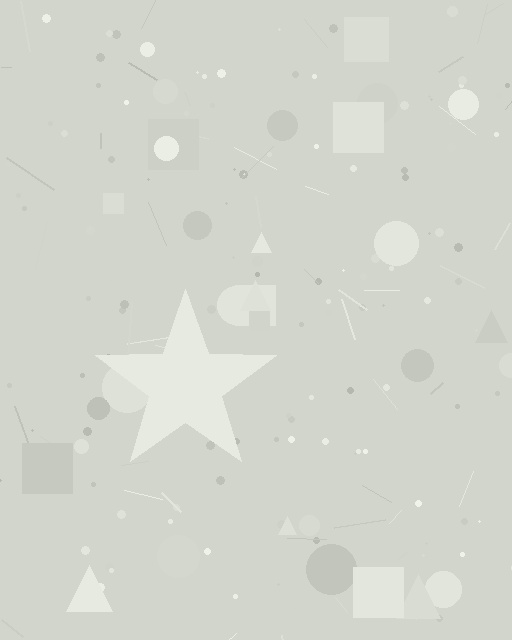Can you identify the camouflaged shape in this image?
The camouflaged shape is a star.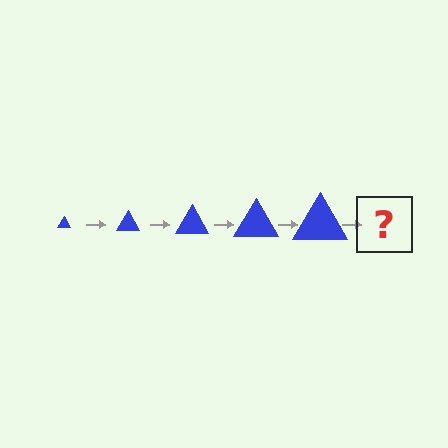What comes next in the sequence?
The next element should be a blue triangle, larger than the previous one.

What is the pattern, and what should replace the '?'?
The pattern is that the triangle gets progressively larger each step. The '?' should be a blue triangle, larger than the previous one.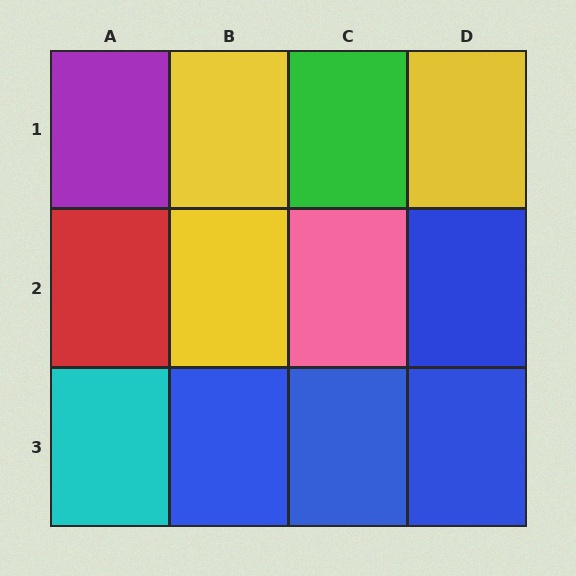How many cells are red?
1 cell is red.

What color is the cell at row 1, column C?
Green.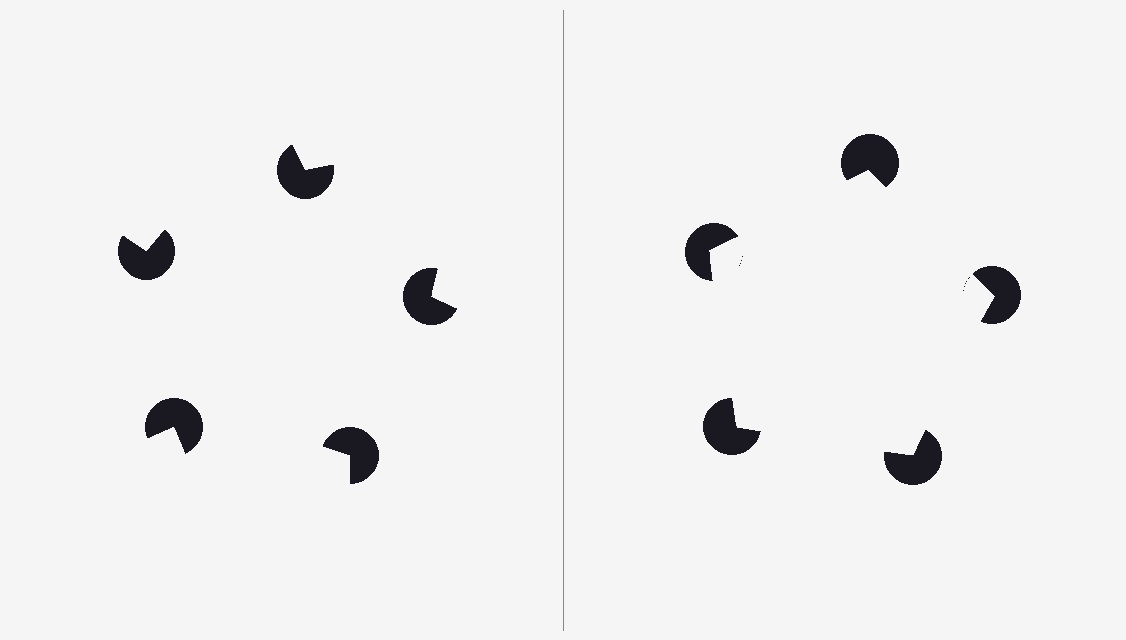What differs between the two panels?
The pac-man discs are positioned identically on both sides; only the wedge orientations differ. On the right they align to a pentagon; on the left they are misaligned.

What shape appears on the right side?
An illusory pentagon.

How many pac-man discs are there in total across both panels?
10 — 5 on each side.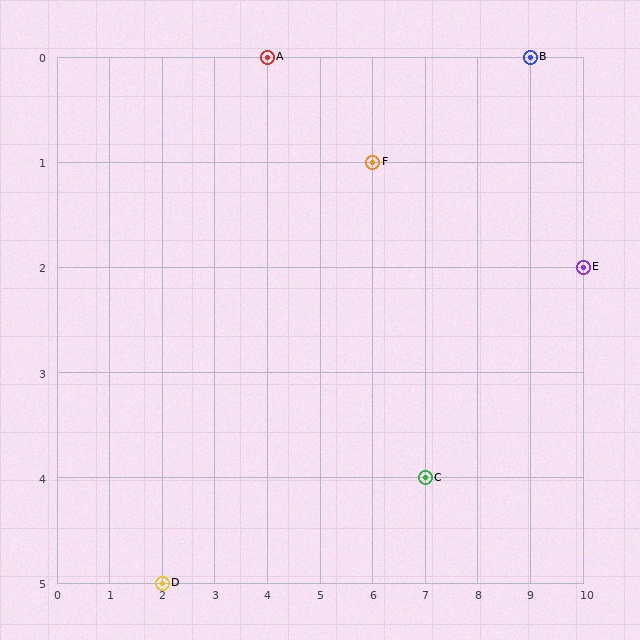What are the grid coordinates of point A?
Point A is at grid coordinates (4, 0).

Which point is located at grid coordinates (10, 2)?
Point E is at (10, 2).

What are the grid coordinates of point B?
Point B is at grid coordinates (9, 0).